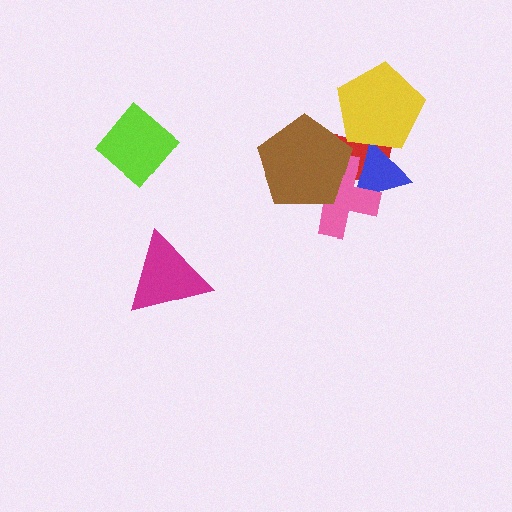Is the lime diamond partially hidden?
No, no other shape covers it.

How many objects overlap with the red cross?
4 objects overlap with the red cross.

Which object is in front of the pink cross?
The brown pentagon is in front of the pink cross.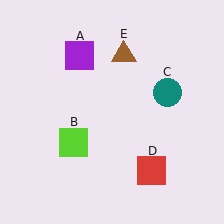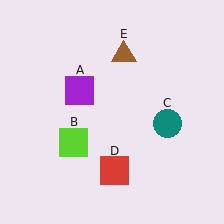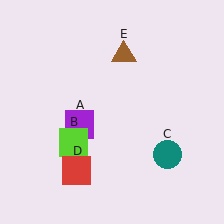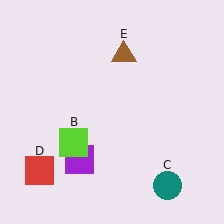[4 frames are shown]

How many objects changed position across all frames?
3 objects changed position: purple square (object A), teal circle (object C), red square (object D).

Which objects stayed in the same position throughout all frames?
Lime square (object B) and brown triangle (object E) remained stationary.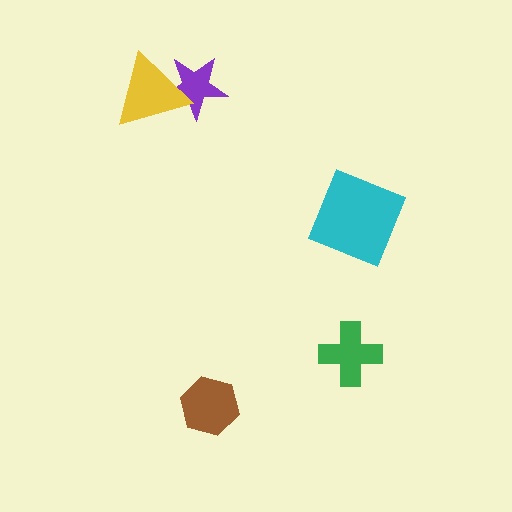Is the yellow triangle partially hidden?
No, no other shape covers it.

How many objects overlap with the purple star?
1 object overlaps with the purple star.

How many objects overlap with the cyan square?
0 objects overlap with the cyan square.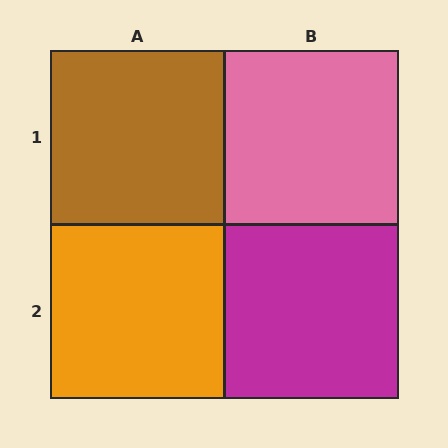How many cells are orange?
1 cell is orange.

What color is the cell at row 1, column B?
Pink.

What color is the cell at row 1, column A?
Brown.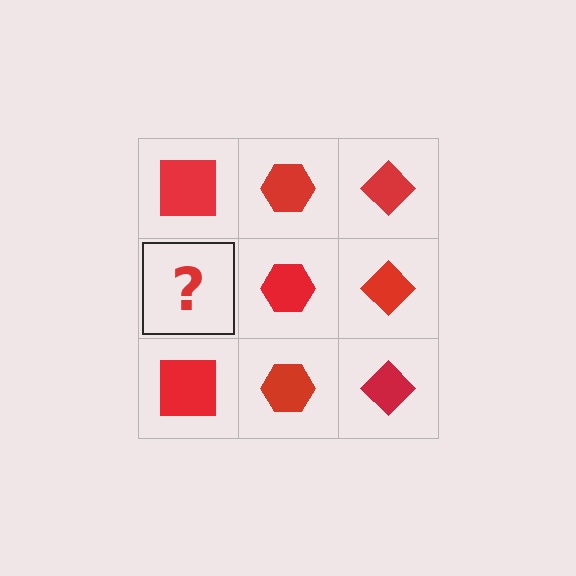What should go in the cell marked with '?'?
The missing cell should contain a red square.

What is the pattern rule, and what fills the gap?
The rule is that each column has a consistent shape. The gap should be filled with a red square.